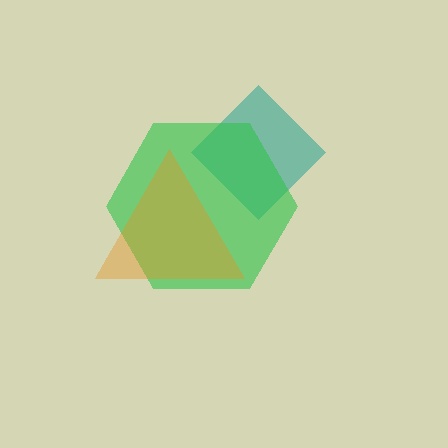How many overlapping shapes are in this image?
There are 3 overlapping shapes in the image.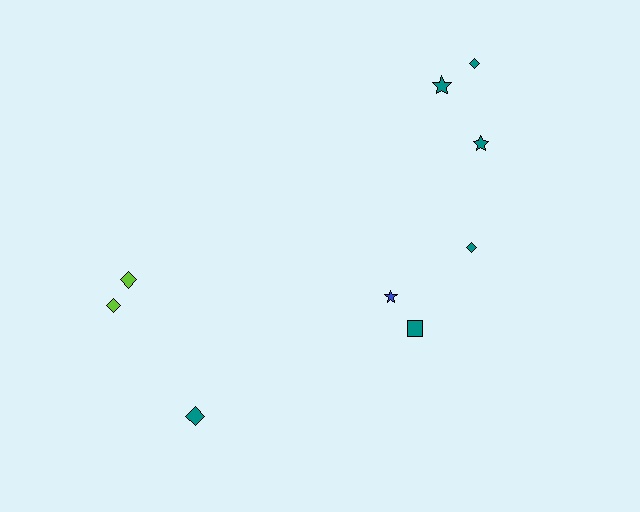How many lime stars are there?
There are no lime stars.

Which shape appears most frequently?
Diamond, with 5 objects.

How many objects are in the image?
There are 9 objects.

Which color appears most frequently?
Teal, with 6 objects.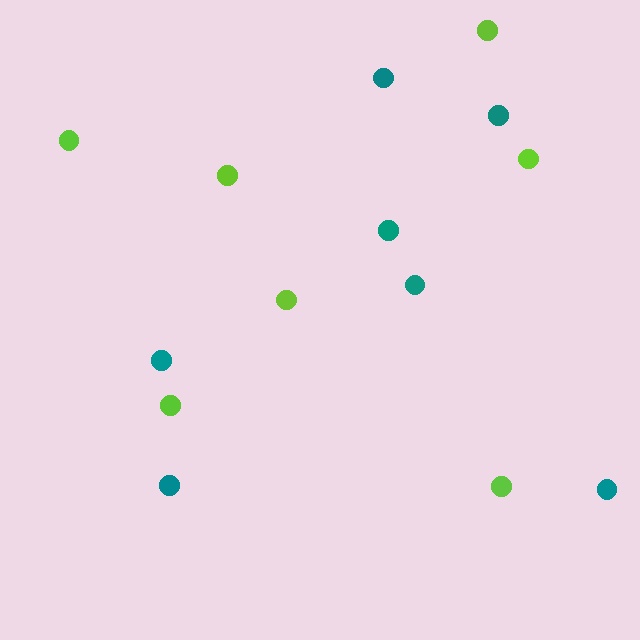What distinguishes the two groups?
There are 2 groups: one group of lime circles (7) and one group of teal circles (7).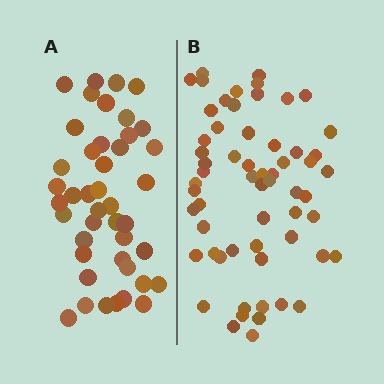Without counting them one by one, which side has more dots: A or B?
Region B (the right region) has more dots.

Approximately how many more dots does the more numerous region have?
Region B has approximately 15 more dots than region A.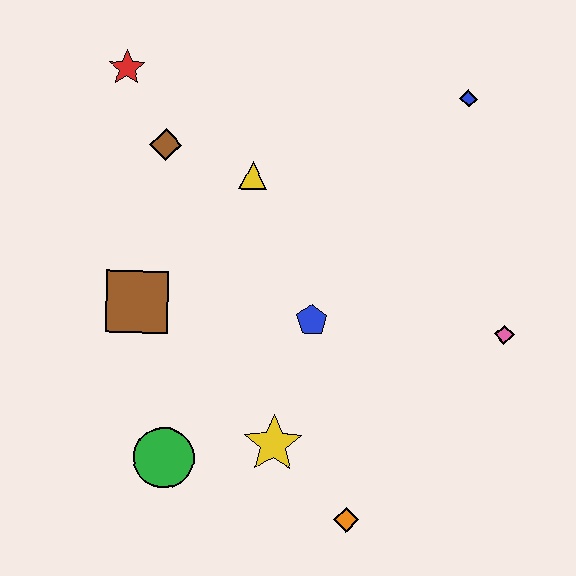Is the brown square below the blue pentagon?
No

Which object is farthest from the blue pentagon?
The red star is farthest from the blue pentagon.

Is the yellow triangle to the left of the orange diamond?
Yes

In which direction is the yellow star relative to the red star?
The yellow star is below the red star.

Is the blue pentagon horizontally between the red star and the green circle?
No